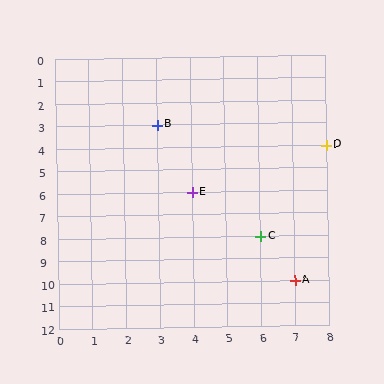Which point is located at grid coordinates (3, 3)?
Point B is at (3, 3).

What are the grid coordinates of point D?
Point D is at grid coordinates (8, 4).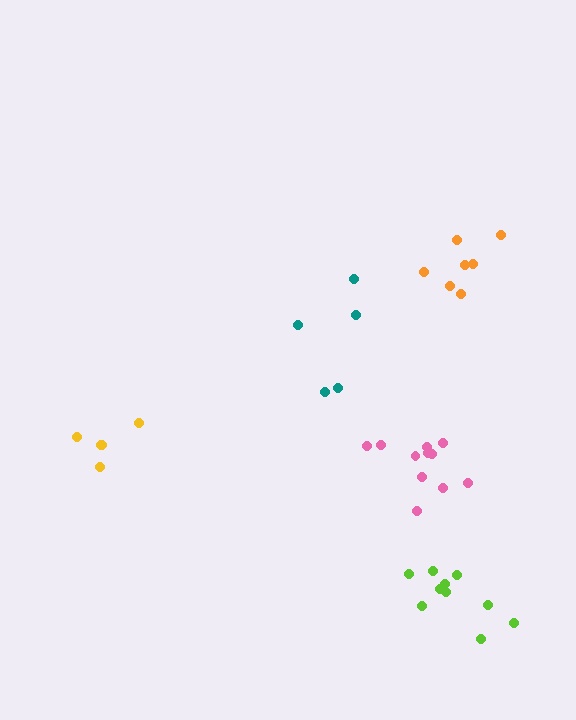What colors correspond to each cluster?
The clusters are colored: teal, yellow, lime, pink, orange.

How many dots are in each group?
Group 1: 5 dots, Group 2: 5 dots, Group 3: 10 dots, Group 4: 11 dots, Group 5: 7 dots (38 total).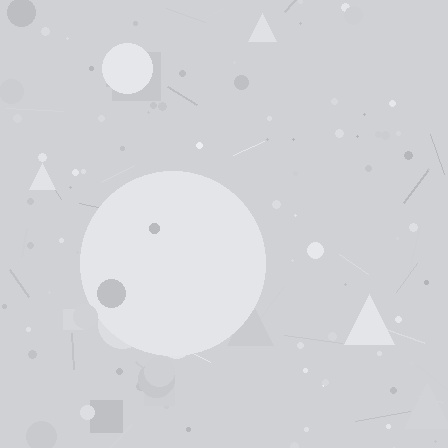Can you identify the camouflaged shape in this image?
The camouflaged shape is a circle.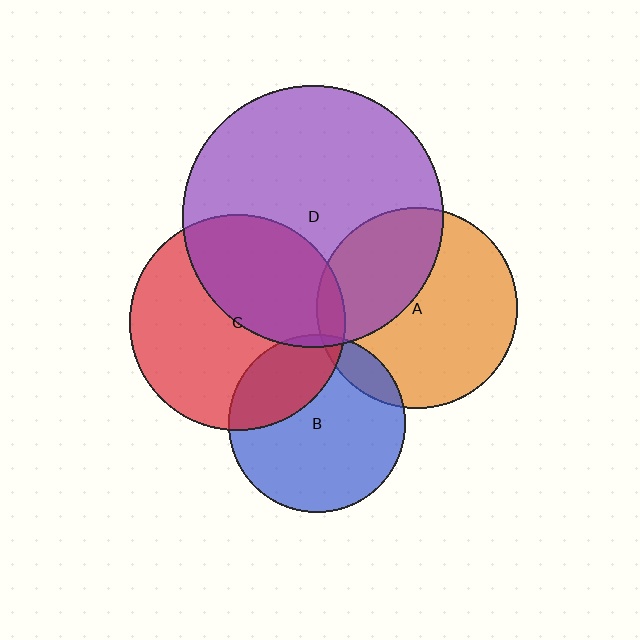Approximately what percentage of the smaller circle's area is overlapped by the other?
Approximately 5%.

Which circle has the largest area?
Circle D (purple).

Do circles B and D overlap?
Yes.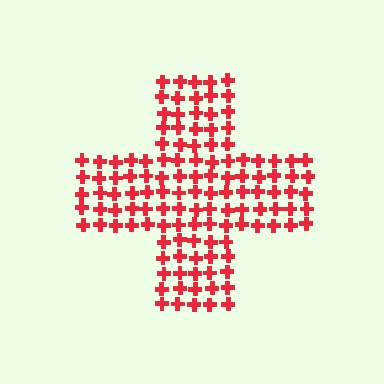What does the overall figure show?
The overall figure shows a cross.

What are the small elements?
The small elements are crosses.